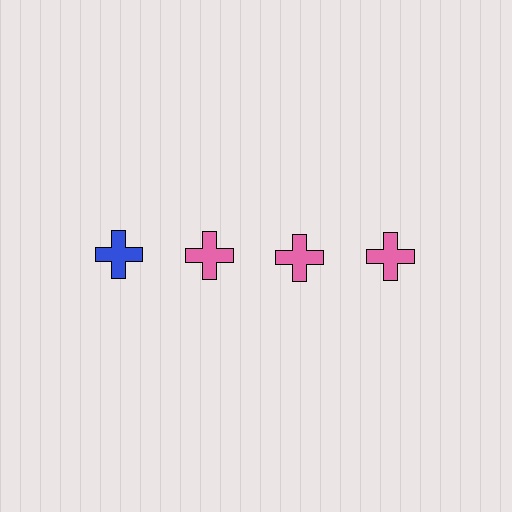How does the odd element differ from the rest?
It has a different color: blue instead of pink.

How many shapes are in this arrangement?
There are 4 shapes arranged in a grid pattern.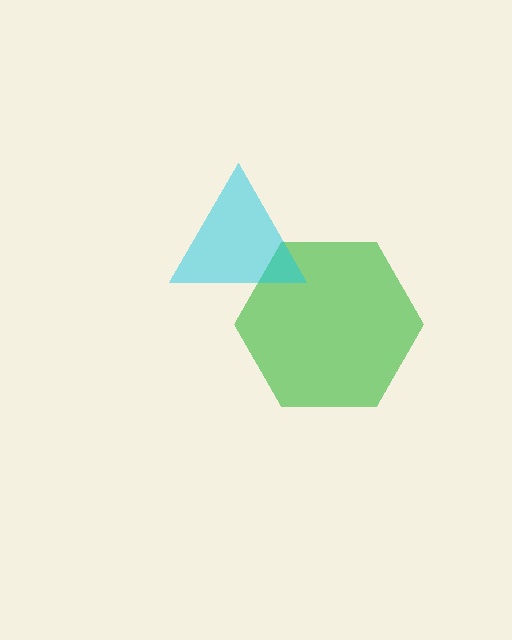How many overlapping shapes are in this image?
There are 2 overlapping shapes in the image.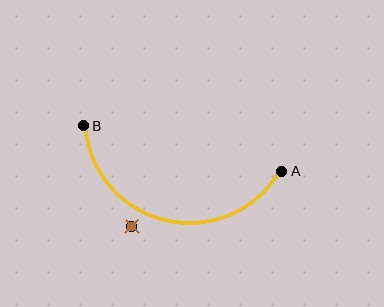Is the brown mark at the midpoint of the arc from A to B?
No — the brown mark does not lie on the arc at all. It sits slightly outside the curve.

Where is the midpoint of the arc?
The arc midpoint is the point on the curve farthest from the straight line joining A and B. It sits below that line.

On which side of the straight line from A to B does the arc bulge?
The arc bulges below the straight line connecting A and B.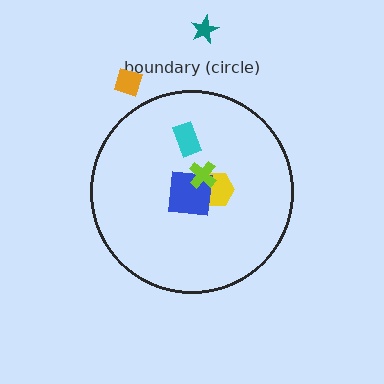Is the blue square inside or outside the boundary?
Inside.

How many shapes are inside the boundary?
4 inside, 2 outside.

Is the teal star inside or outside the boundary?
Outside.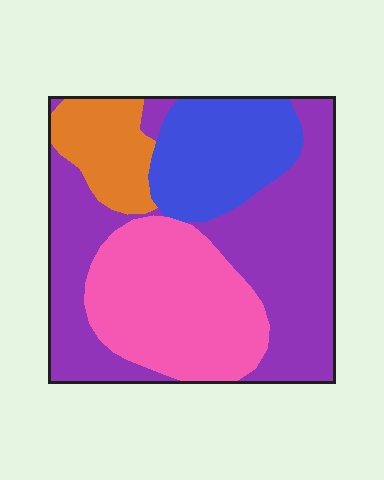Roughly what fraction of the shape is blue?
Blue takes up about one sixth (1/6) of the shape.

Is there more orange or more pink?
Pink.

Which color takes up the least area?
Orange, at roughly 10%.